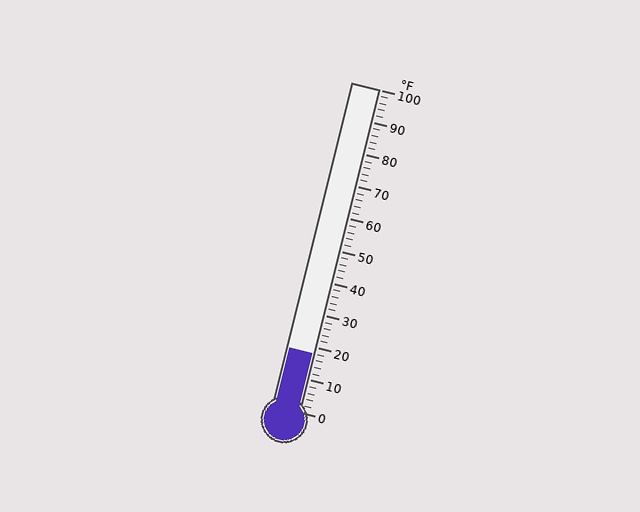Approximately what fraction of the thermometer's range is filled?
The thermometer is filled to approximately 20% of its range.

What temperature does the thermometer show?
The thermometer shows approximately 18°F.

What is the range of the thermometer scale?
The thermometer scale ranges from 0°F to 100°F.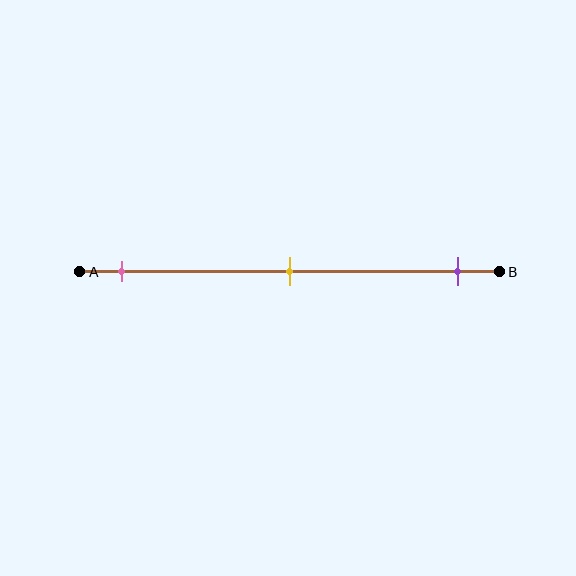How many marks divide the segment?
There are 3 marks dividing the segment.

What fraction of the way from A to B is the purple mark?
The purple mark is approximately 90% (0.9) of the way from A to B.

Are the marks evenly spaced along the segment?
Yes, the marks are approximately evenly spaced.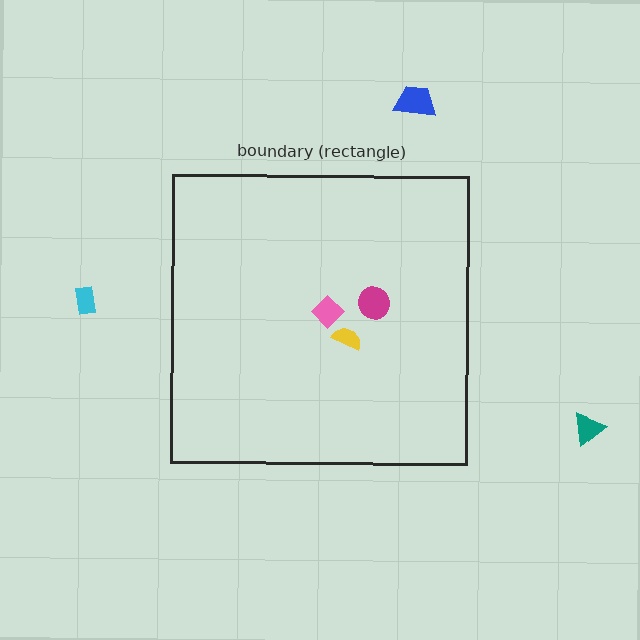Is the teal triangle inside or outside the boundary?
Outside.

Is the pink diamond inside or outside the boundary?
Inside.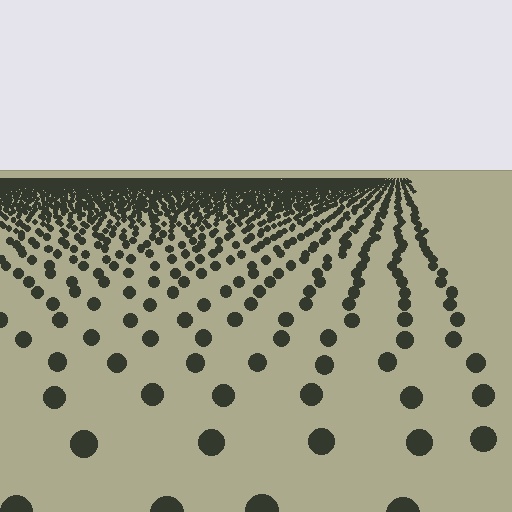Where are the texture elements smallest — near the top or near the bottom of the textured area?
Near the top.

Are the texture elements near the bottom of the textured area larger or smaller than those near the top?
Larger. Near the bottom, elements are closer to the viewer and appear at a bigger on-screen size.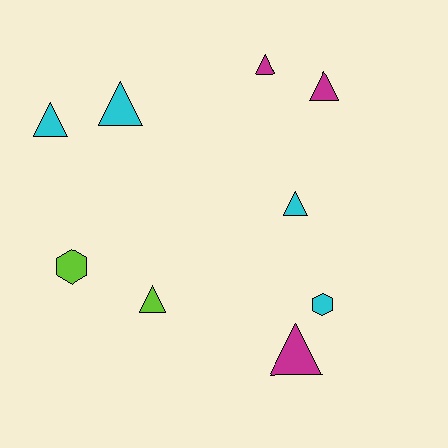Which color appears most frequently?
Cyan, with 4 objects.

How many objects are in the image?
There are 9 objects.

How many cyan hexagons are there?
There is 1 cyan hexagon.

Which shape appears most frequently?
Triangle, with 7 objects.